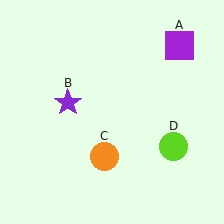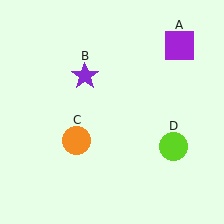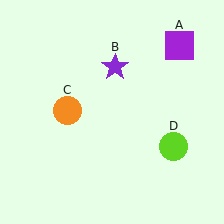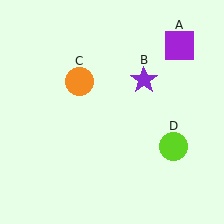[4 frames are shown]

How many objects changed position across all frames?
2 objects changed position: purple star (object B), orange circle (object C).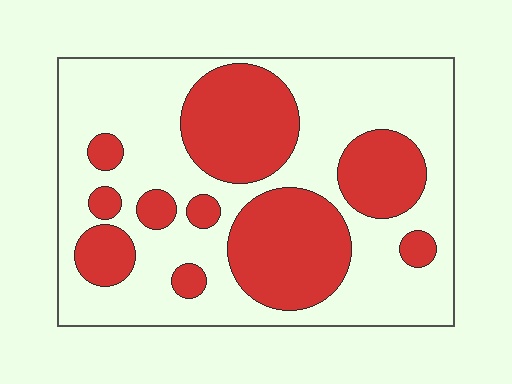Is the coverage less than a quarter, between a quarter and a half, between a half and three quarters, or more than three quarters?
Between a quarter and a half.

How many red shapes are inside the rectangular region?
10.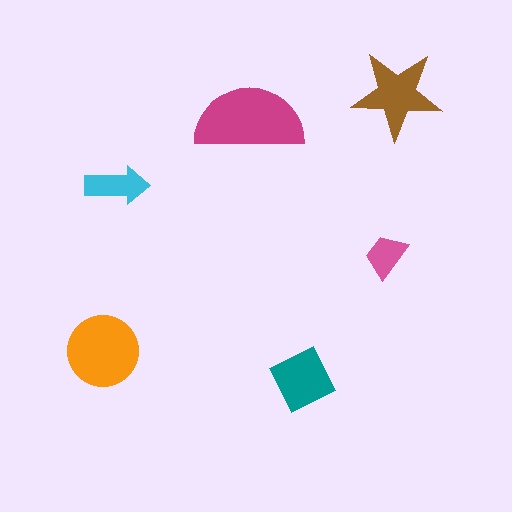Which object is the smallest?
The pink trapezoid.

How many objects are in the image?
There are 6 objects in the image.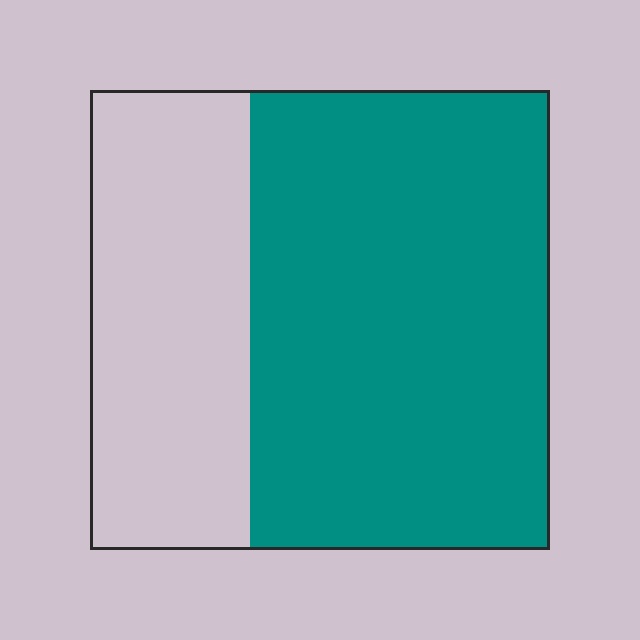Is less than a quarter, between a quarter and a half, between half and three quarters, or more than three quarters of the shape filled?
Between half and three quarters.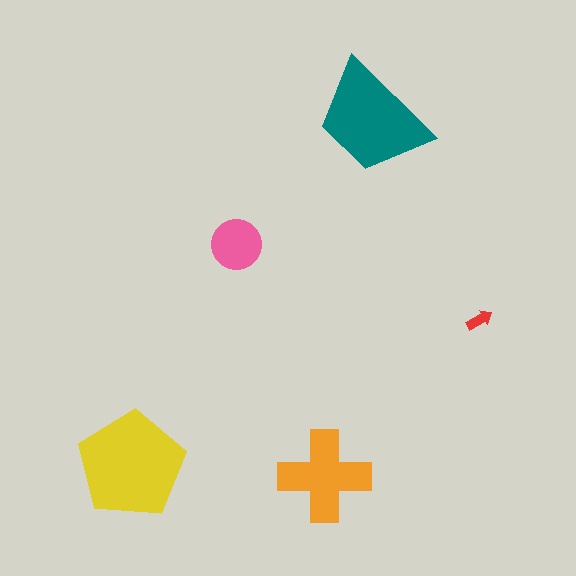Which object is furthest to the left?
The yellow pentagon is leftmost.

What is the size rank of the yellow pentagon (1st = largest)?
1st.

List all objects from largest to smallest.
The yellow pentagon, the teal trapezoid, the orange cross, the pink circle, the red arrow.